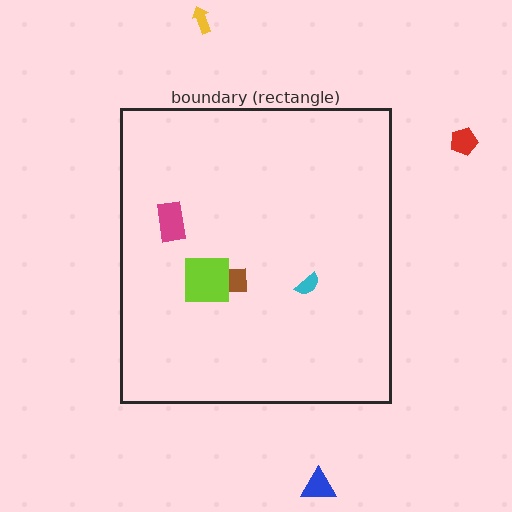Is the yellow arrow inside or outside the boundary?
Outside.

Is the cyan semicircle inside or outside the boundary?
Inside.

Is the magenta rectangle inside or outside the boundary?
Inside.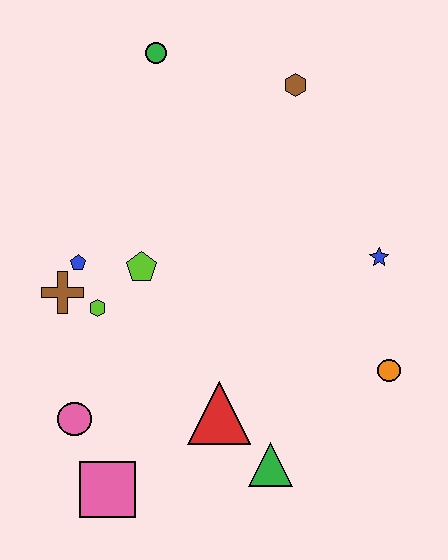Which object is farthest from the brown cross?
The orange circle is farthest from the brown cross.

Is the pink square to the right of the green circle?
No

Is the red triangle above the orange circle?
No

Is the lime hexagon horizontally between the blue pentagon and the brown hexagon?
Yes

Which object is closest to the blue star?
The orange circle is closest to the blue star.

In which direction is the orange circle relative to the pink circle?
The orange circle is to the right of the pink circle.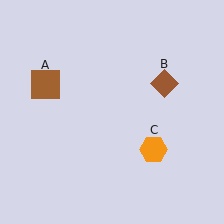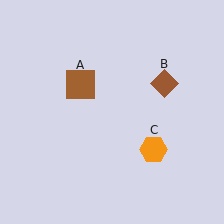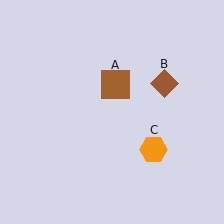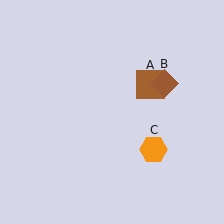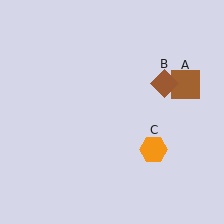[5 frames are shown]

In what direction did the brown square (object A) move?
The brown square (object A) moved right.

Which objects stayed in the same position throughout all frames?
Brown diamond (object B) and orange hexagon (object C) remained stationary.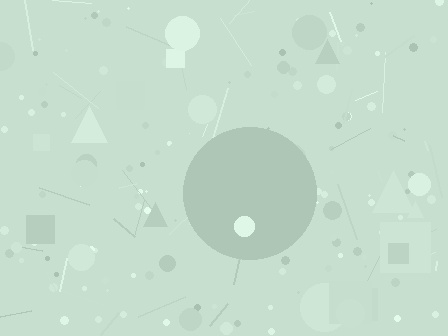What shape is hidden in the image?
A circle is hidden in the image.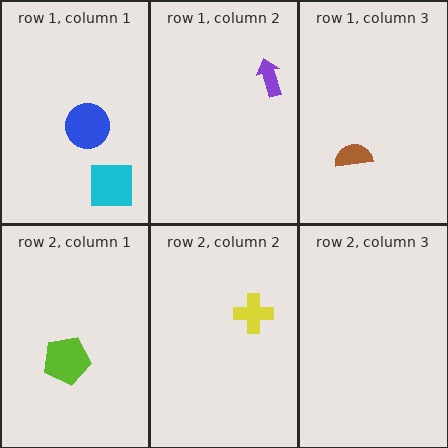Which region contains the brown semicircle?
The row 1, column 3 region.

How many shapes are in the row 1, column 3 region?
1.